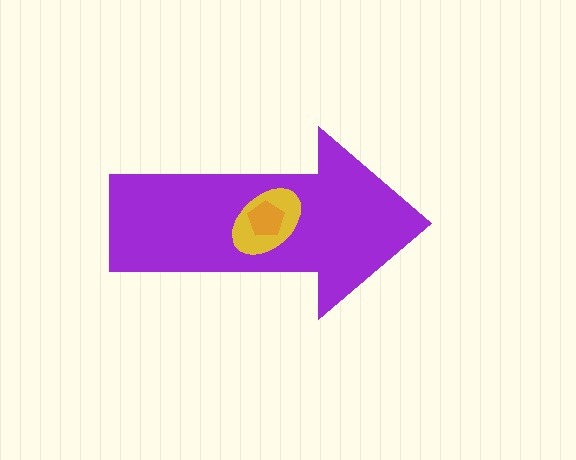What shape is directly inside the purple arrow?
The yellow ellipse.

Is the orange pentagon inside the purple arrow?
Yes.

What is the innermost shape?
The orange pentagon.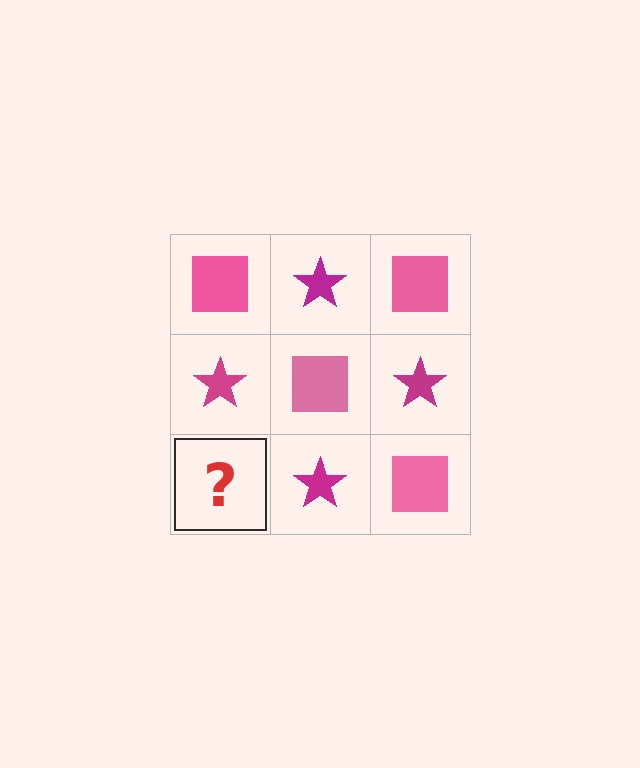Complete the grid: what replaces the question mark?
The question mark should be replaced with a pink square.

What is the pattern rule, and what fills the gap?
The rule is that it alternates pink square and magenta star in a checkerboard pattern. The gap should be filled with a pink square.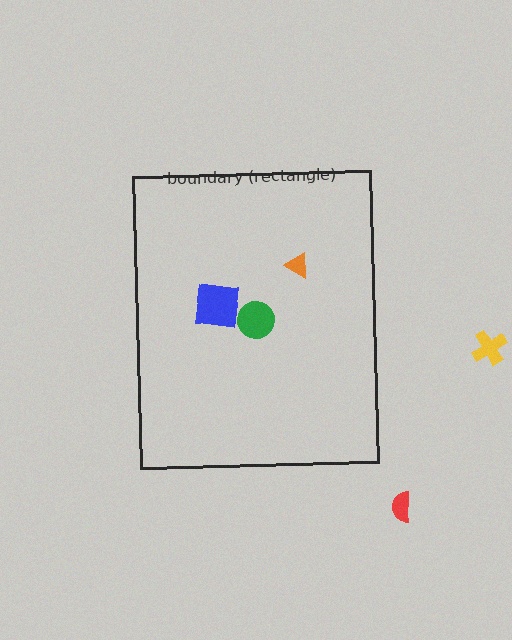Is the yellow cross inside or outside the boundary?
Outside.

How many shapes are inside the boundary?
3 inside, 2 outside.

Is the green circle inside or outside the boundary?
Inside.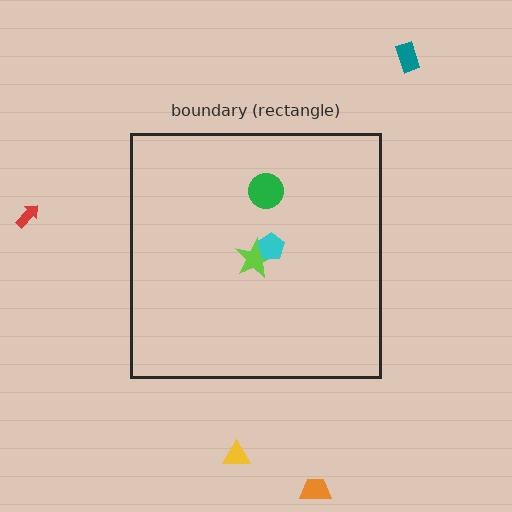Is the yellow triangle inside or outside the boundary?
Outside.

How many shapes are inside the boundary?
3 inside, 4 outside.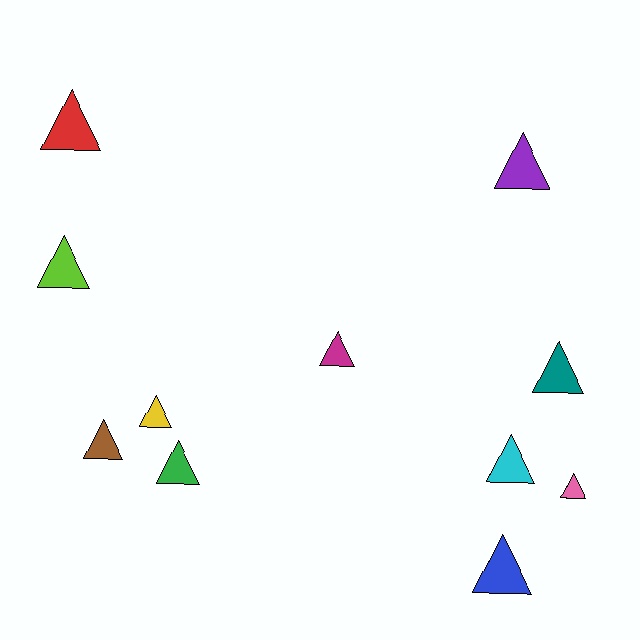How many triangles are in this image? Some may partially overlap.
There are 11 triangles.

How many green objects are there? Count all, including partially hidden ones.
There is 1 green object.